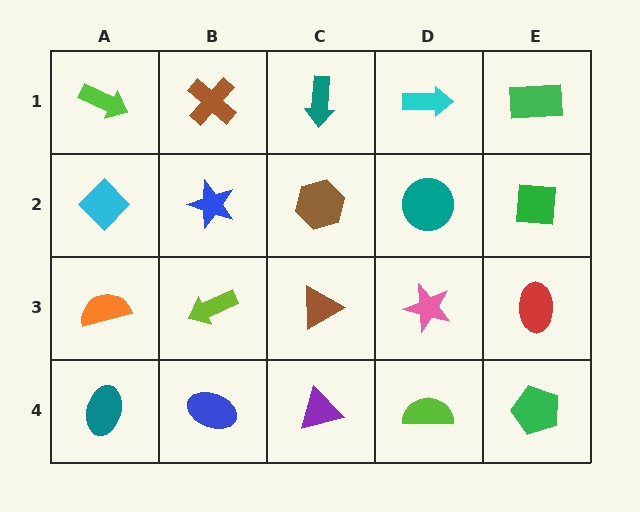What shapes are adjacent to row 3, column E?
A green square (row 2, column E), a green pentagon (row 4, column E), a pink star (row 3, column D).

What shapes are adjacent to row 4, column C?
A brown triangle (row 3, column C), a blue ellipse (row 4, column B), a lime semicircle (row 4, column D).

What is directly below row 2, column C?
A brown triangle.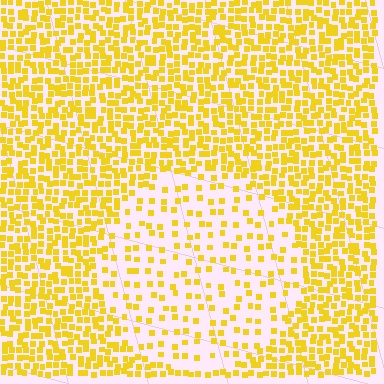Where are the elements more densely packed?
The elements are more densely packed outside the circle boundary.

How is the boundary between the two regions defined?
The boundary is defined by a change in element density (approximately 2.6x ratio). All elements are the same color, size, and shape.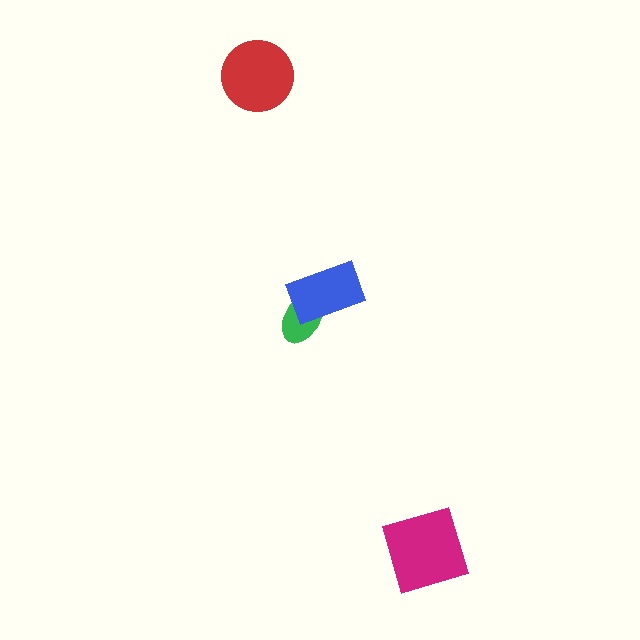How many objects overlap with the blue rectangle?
1 object overlaps with the blue rectangle.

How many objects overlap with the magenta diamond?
0 objects overlap with the magenta diamond.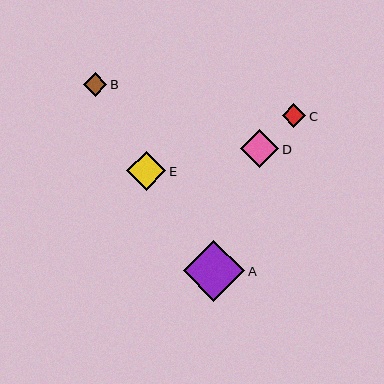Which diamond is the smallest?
Diamond C is the smallest with a size of approximately 24 pixels.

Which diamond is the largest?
Diamond A is the largest with a size of approximately 61 pixels.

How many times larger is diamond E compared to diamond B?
Diamond E is approximately 1.6 times the size of diamond B.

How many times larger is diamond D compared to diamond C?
Diamond D is approximately 1.6 times the size of diamond C.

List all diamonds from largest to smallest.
From largest to smallest: A, E, D, B, C.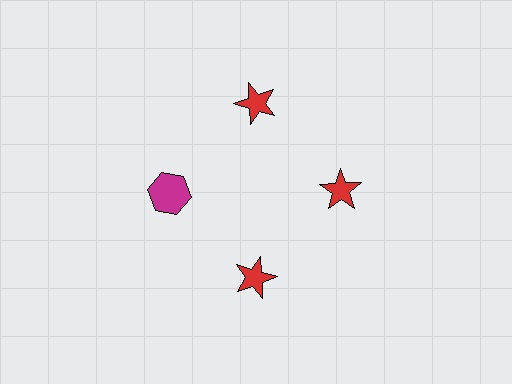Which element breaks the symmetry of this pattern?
The magenta hexagon at roughly the 9 o'clock position breaks the symmetry. All other shapes are red stars.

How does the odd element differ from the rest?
It differs in both color (magenta instead of red) and shape (hexagon instead of star).